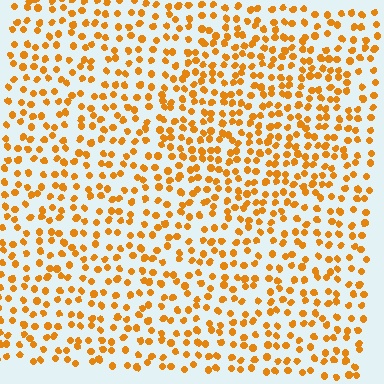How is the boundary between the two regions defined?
The boundary is defined by a change in element density (approximately 1.5x ratio). All elements are the same color, size, and shape.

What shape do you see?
I see a circle.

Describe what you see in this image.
The image contains small orange elements arranged at two different densities. A circle-shaped region is visible where the elements are more densely packed than the surrounding area.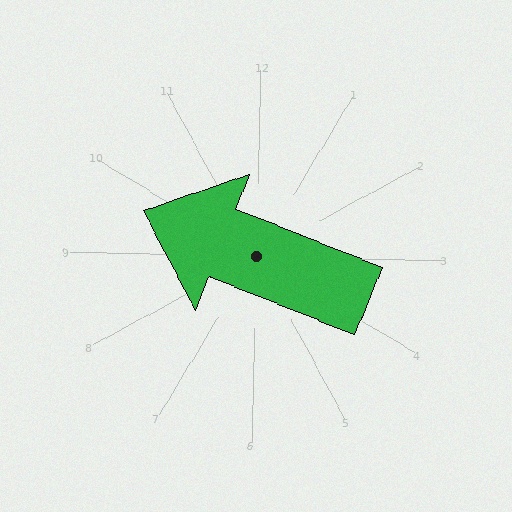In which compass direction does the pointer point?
West.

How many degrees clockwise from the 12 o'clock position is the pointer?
Approximately 291 degrees.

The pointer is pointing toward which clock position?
Roughly 10 o'clock.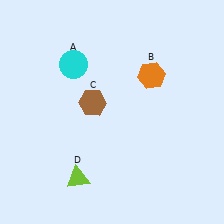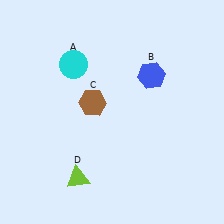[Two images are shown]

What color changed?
The hexagon (B) changed from orange in Image 1 to blue in Image 2.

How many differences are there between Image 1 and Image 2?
There is 1 difference between the two images.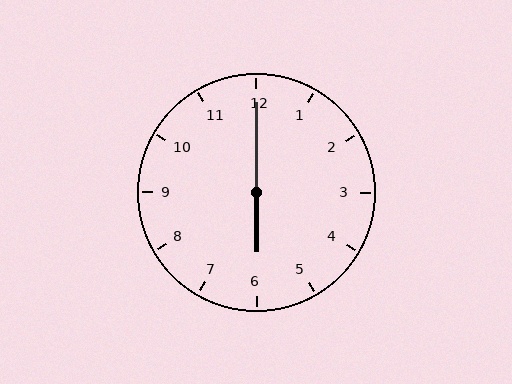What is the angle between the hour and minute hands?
Approximately 180 degrees.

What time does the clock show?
6:00.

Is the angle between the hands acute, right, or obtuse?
It is obtuse.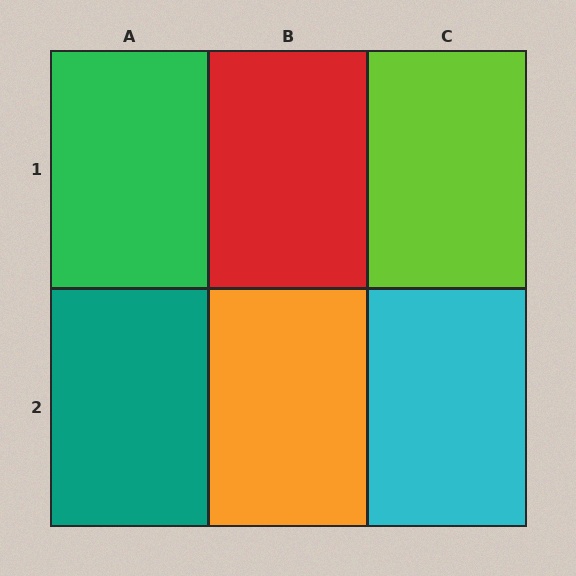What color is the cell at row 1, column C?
Lime.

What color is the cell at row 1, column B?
Red.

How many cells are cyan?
1 cell is cyan.